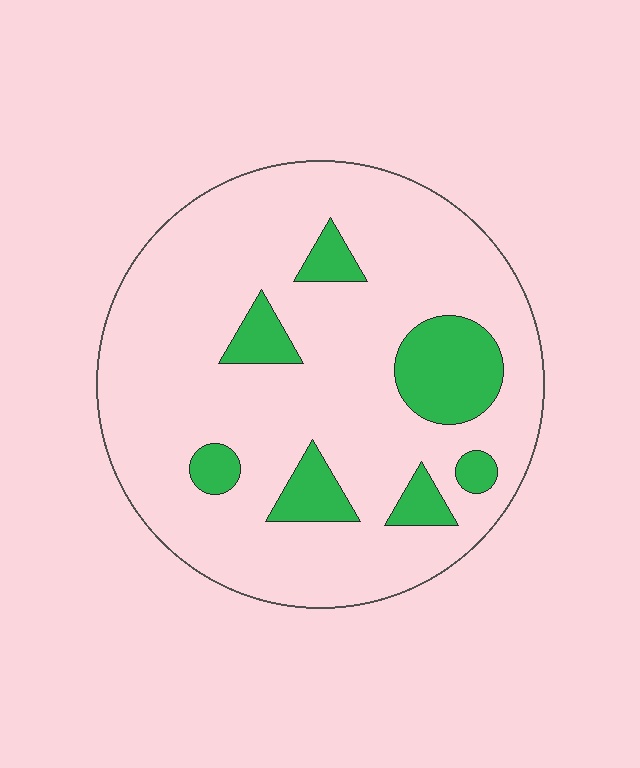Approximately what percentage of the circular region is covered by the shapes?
Approximately 15%.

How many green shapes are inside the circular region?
7.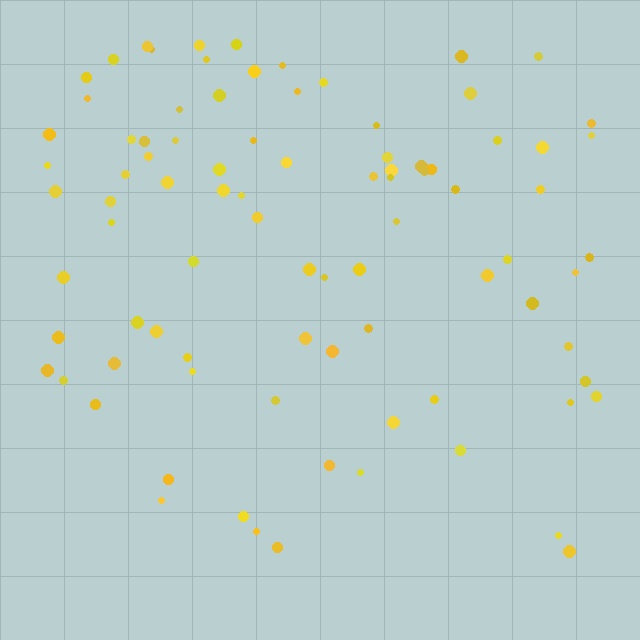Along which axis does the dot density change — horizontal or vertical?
Vertical.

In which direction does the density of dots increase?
From bottom to top, with the top side densest.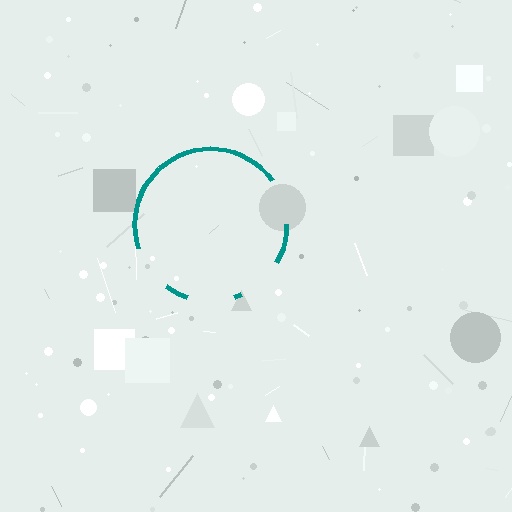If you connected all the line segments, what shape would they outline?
They would outline a circle.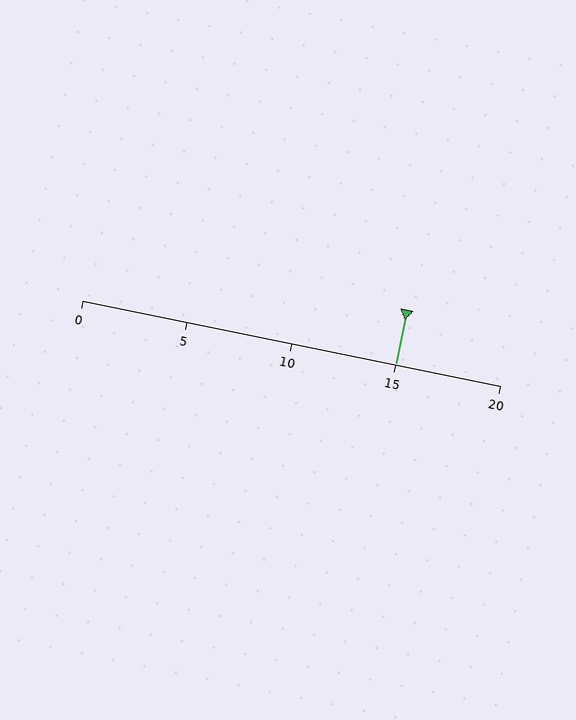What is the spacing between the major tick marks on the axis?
The major ticks are spaced 5 apart.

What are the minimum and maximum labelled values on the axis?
The axis runs from 0 to 20.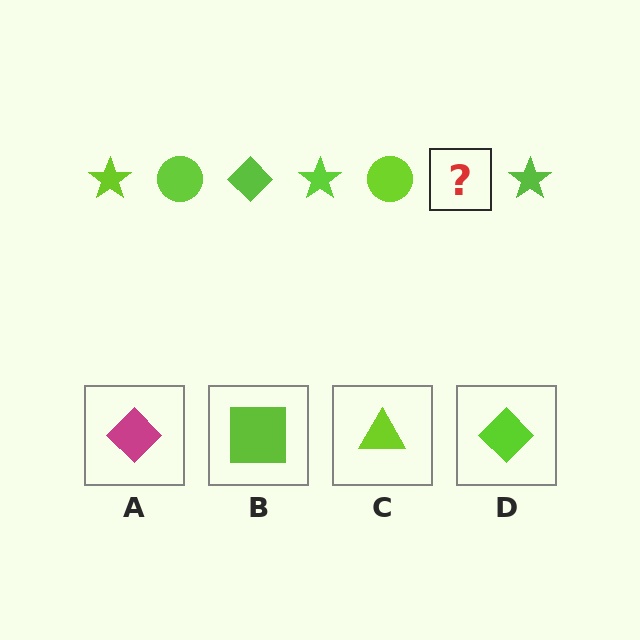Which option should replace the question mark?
Option D.